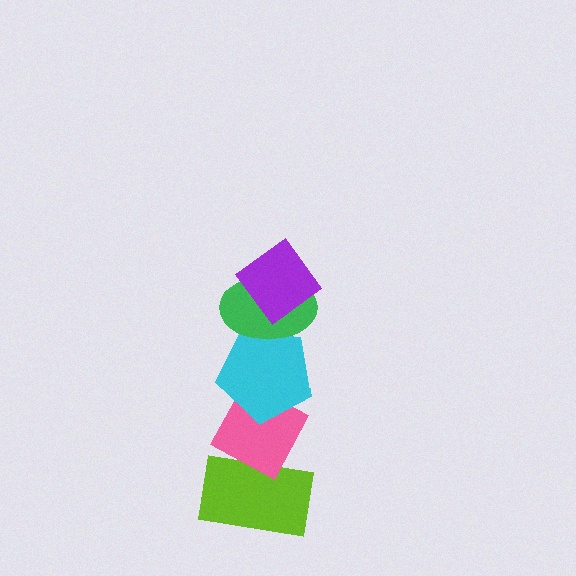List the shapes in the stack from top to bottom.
From top to bottom: the purple diamond, the green ellipse, the cyan pentagon, the pink diamond, the lime rectangle.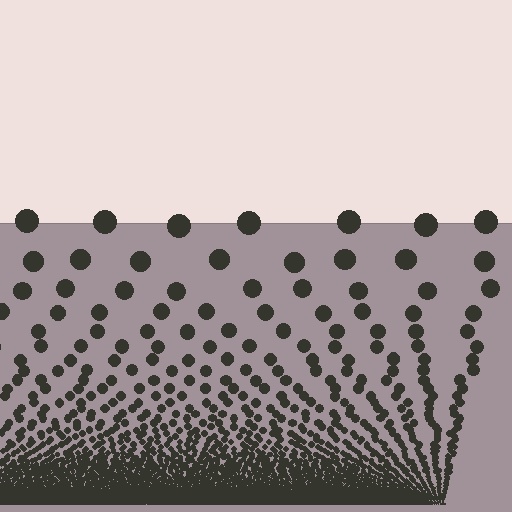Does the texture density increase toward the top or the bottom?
Density increases toward the bottom.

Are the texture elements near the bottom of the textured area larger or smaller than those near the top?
Smaller. The gradient is inverted — elements near the bottom are smaller and denser.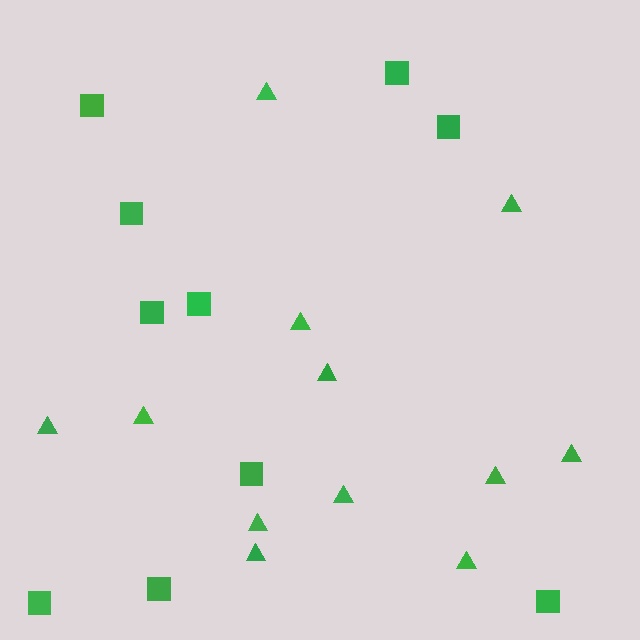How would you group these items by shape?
There are 2 groups: one group of triangles (12) and one group of squares (10).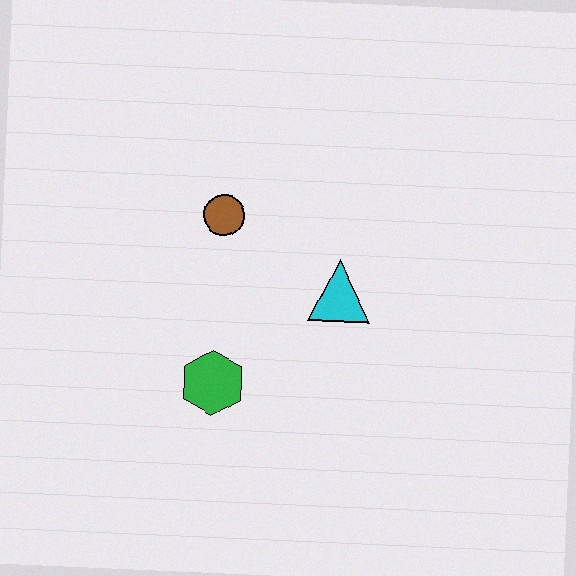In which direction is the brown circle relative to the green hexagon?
The brown circle is above the green hexagon.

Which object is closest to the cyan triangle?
The brown circle is closest to the cyan triangle.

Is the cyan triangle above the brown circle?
No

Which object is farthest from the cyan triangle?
The green hexagon is farthest from the cyan triangle.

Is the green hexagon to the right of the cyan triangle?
No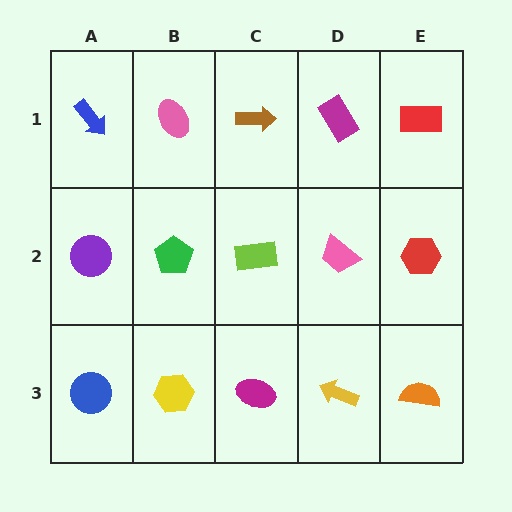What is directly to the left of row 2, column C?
A green pentagon.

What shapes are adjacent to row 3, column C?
A lime rectangle (row 2, column C), a yellow hexagon (row 3, column B), a yellow arrow (row 3, column D).